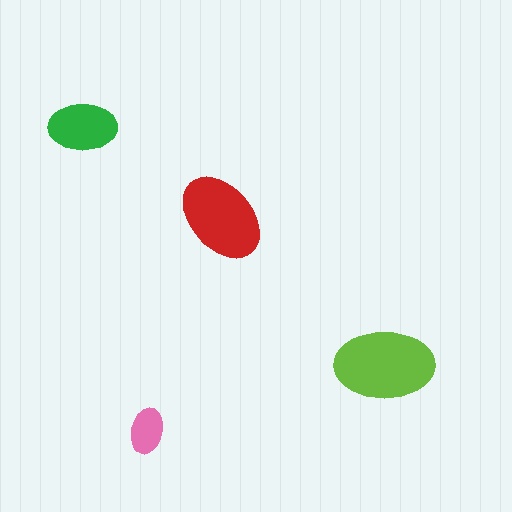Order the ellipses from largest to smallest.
the lime one, the red one, the green one, the pink one.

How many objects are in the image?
There are 4 objects in the image.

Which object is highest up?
The green ellipse is topmost.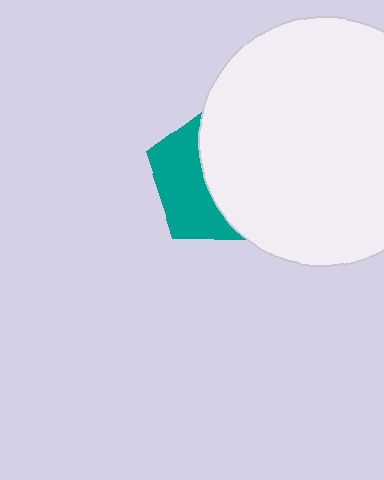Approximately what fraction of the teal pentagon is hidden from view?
Roughly 59% of the teal pentagon is hidden behind the white circle.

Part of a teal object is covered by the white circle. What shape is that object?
It is a pentagon.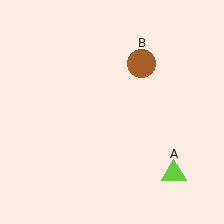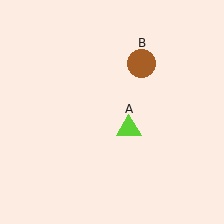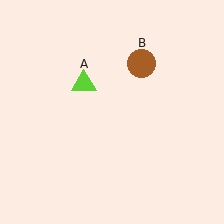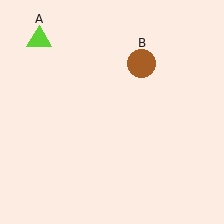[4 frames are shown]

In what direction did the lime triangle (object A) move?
The lime triangle (object A) moved up and to the left.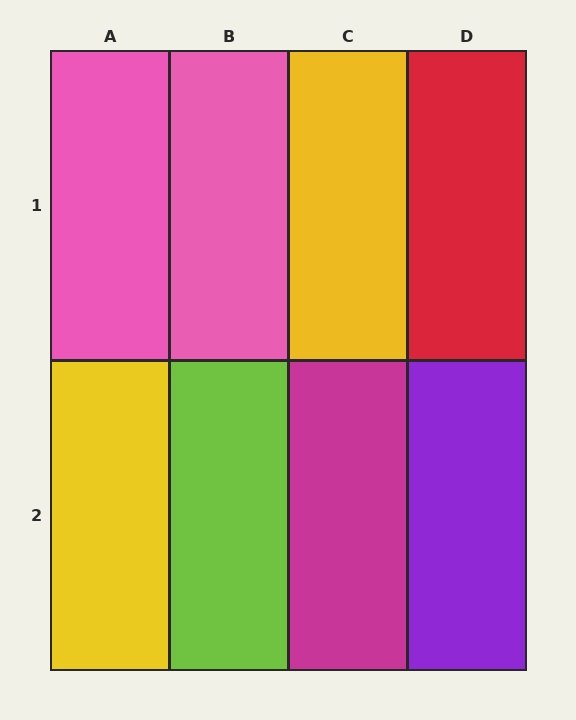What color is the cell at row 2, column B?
Lime.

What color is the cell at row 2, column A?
Yellow.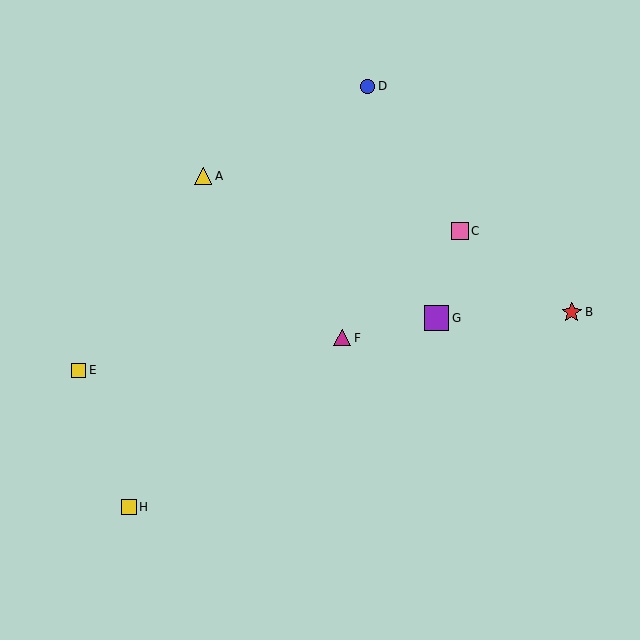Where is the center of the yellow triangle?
The center of the yellow triangle is at (203, 176).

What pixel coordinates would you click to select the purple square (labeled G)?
Click at (437, 318) to select the purple square G.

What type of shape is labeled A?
Shape A is a yellow triangle.